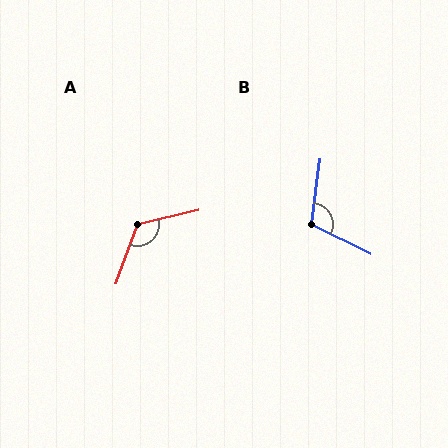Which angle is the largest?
A, at approximately 123 degrees.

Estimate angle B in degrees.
Approximately 109 degrees.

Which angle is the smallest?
B, at approximately 109 degrees.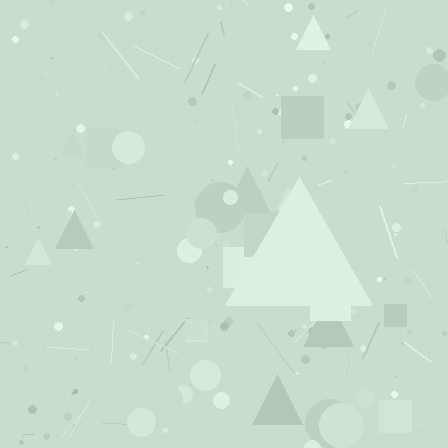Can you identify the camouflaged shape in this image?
The camouflaged shape is a triangle.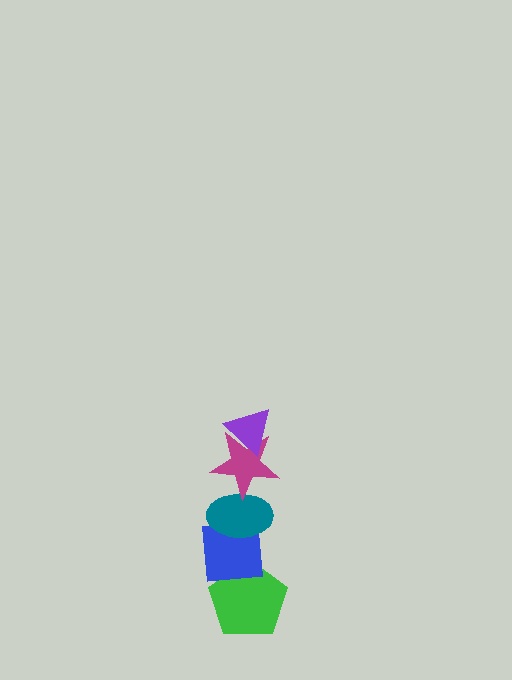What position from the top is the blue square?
The blue square is 4th from the top.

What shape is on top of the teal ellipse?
The magenta star is on top of the teal ellipse.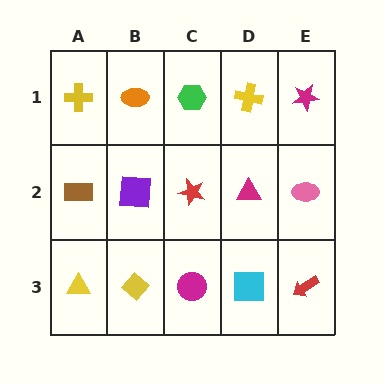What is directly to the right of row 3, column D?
A red arrow.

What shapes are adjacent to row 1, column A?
A brown rectangle (row 2, column A), an orange ellipse (row 1, column B).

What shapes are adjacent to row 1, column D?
A magenta triangle (row 2, column D), a green hexagon (row 1, column C), a magenta star (row 1, column E).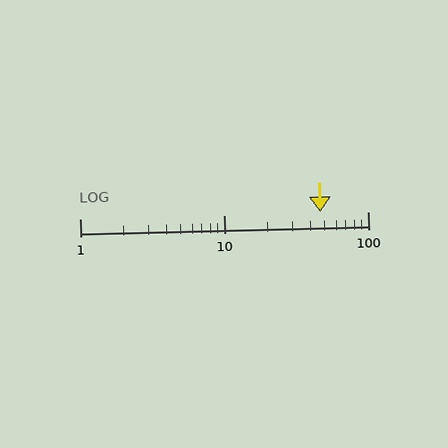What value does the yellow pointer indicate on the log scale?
The pointer indicates approximately 47.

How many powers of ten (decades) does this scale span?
The scale spans 2 decades, from 1 to 100.